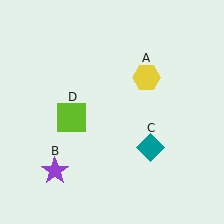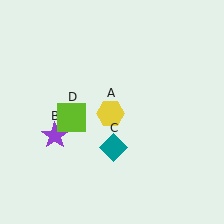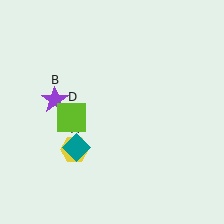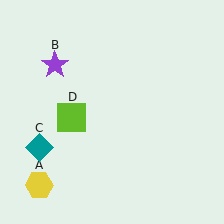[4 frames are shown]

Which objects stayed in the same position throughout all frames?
Lime square (object D) remained stationary.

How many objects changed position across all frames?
3 objects changed position: yellow hexagon (object A), purple star (object B), teal diamond (object C).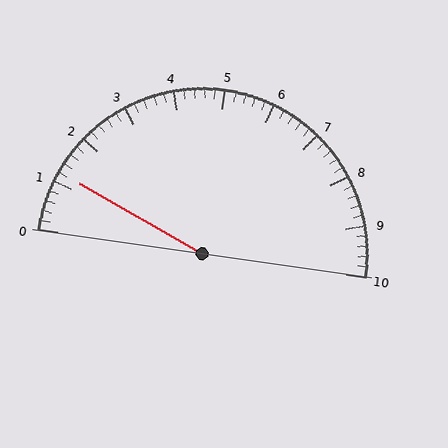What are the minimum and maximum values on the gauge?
The gauge ranges from 0 to 10.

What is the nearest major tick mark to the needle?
The nearest major tick mark is 1.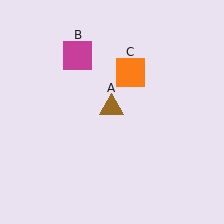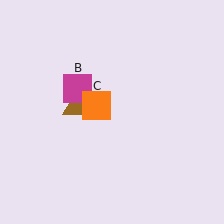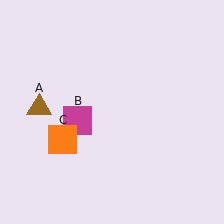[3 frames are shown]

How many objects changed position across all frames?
3 objects changed position: brown triangle (object A), magenta square (object B), orange square (object C).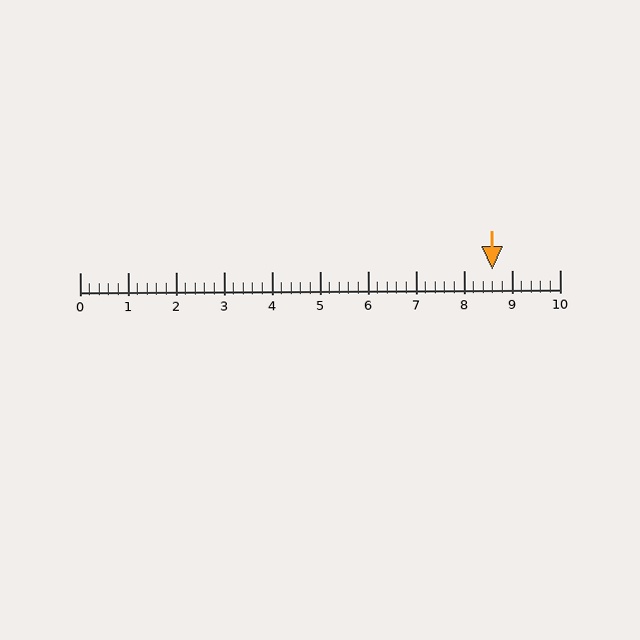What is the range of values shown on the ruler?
The ruler shows values from 0 to 10.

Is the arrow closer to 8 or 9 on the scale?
The arrow is closer to 9.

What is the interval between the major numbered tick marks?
The major tick marks are spaced 1 units apart.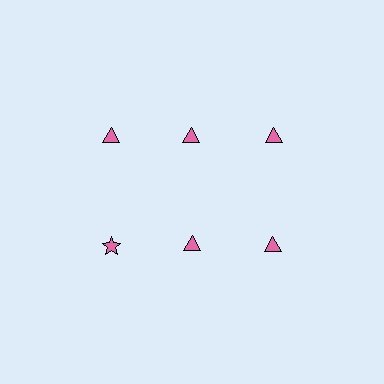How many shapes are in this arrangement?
There are 6 shapes arranged in a grid pattern.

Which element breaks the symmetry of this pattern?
The pink star in the second row, leftmost column breaks the symmetry. All other shapes are pink triangles.